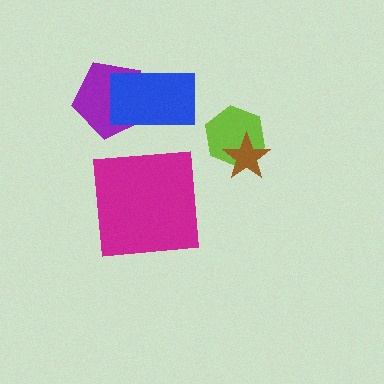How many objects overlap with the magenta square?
0 objects overlap with the magenta square.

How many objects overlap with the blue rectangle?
1 object overlaps with the blue rectangle.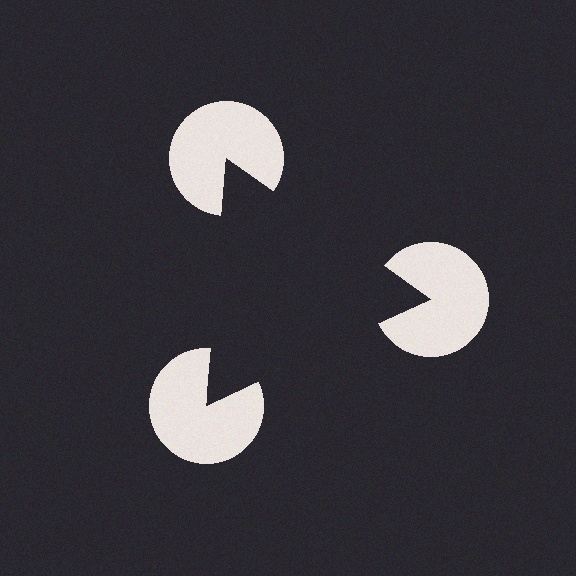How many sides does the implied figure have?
3 sides.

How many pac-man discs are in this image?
There are 3 — one at each vertex of the illusory triangle.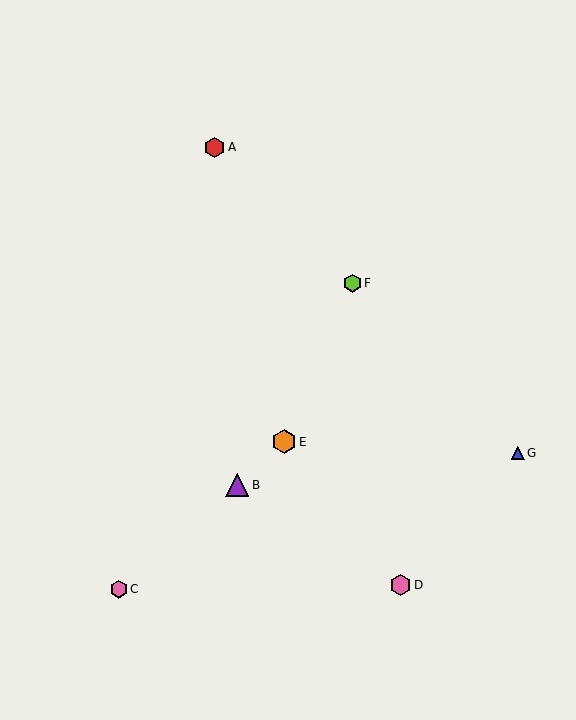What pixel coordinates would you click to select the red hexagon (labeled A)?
Click at (215, 147) to select the red hexagon A.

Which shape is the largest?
The orange hexagon (labeled E) is the largest.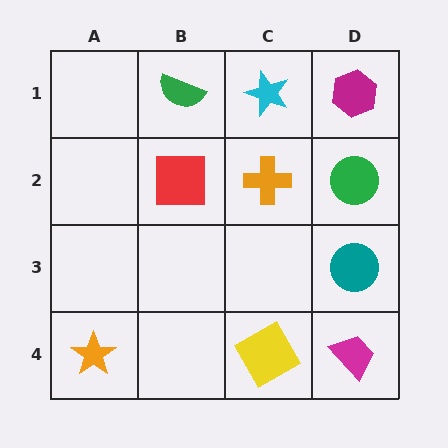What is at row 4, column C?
A yellow square.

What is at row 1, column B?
A green semicircle.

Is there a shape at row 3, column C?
No, that cell is empty.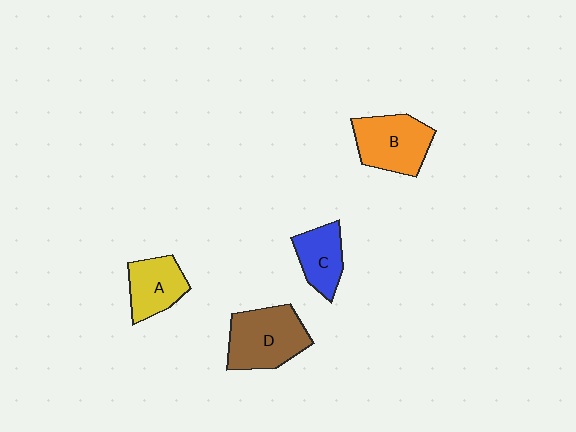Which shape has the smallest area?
Shape C (blue).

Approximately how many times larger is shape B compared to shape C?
Approximately 1.5 times.